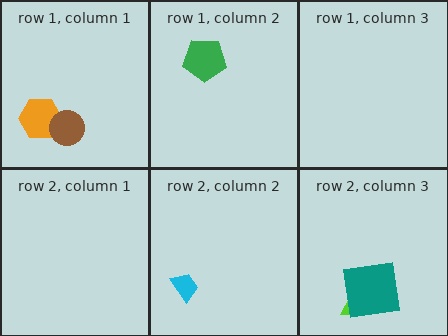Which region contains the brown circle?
The row 1, column 1 region.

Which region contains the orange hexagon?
The row 1, column 1 region.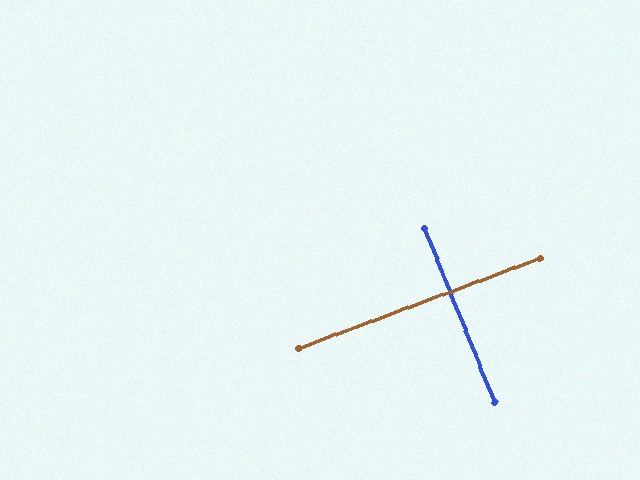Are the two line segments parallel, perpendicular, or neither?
Perpendicular — they meet at approximately 88°.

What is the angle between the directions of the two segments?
Approximately 88 degrees.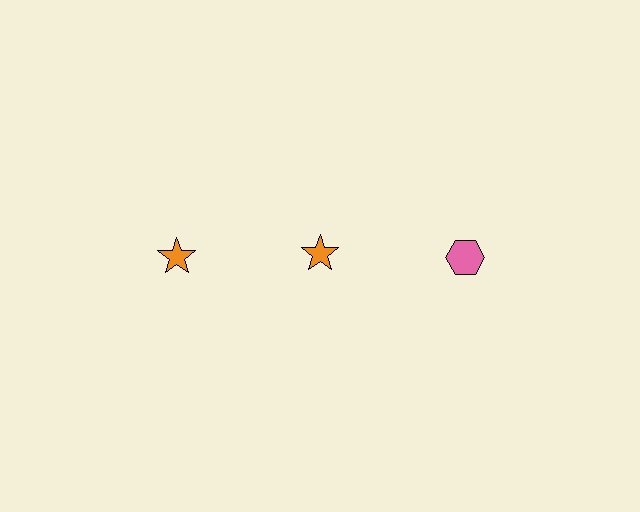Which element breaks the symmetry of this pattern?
The pink hexagon in the top row, center column breaks the symmetry. All other shapes are orange stars.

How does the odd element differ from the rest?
It differs in both color (pink instead of orange) and shape (hexagon instead of star).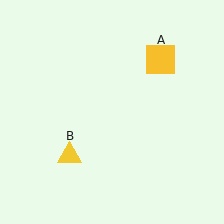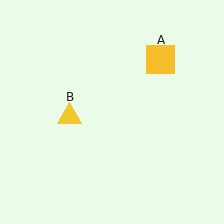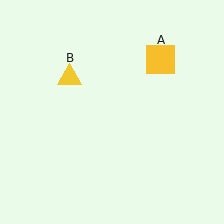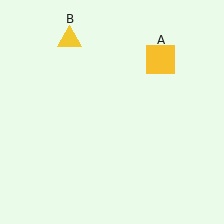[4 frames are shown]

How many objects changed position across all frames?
1 object changed position: yellow triangle (object B).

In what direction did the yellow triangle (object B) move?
The yellow triangle (object B) moved up.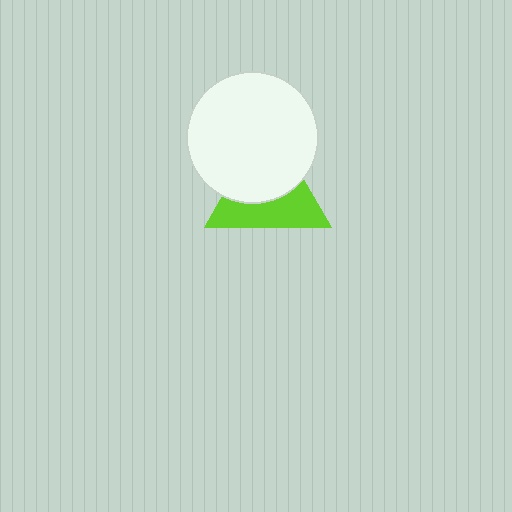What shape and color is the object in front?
The object in front is a white circle.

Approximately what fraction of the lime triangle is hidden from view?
Roughly 53% of the lime triangle is hidden behind the white circle.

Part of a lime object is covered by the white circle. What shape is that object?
It is a triangle.